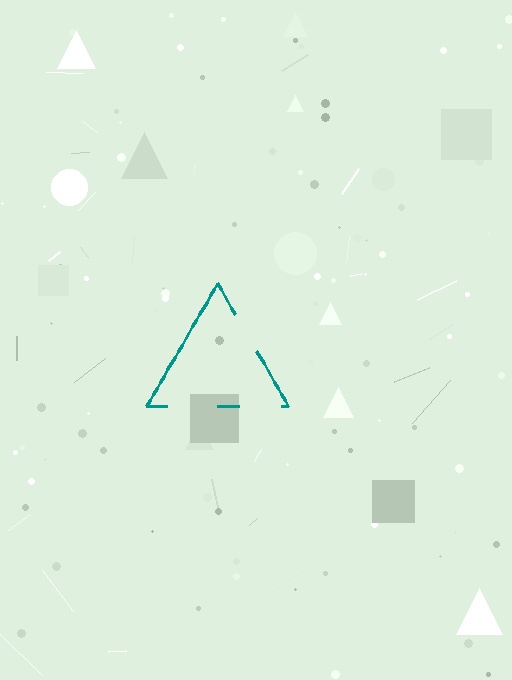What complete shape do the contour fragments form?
The contour fragments form a triangle.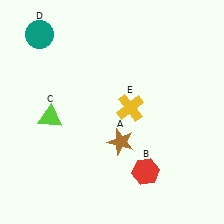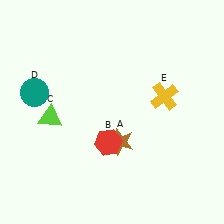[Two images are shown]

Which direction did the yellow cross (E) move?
The yellow cross (E) moved right.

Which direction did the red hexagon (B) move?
The red hexagon (B) moved left.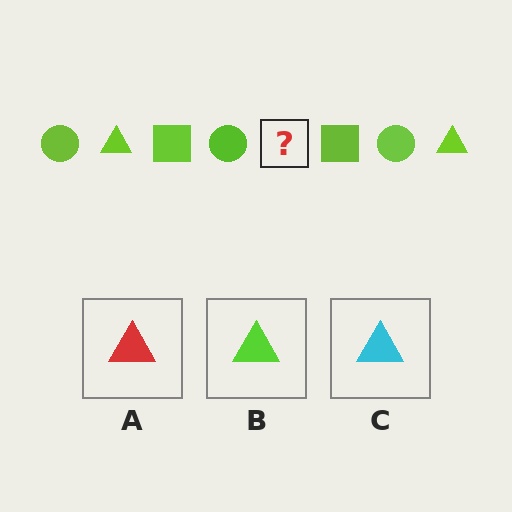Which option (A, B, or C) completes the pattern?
B.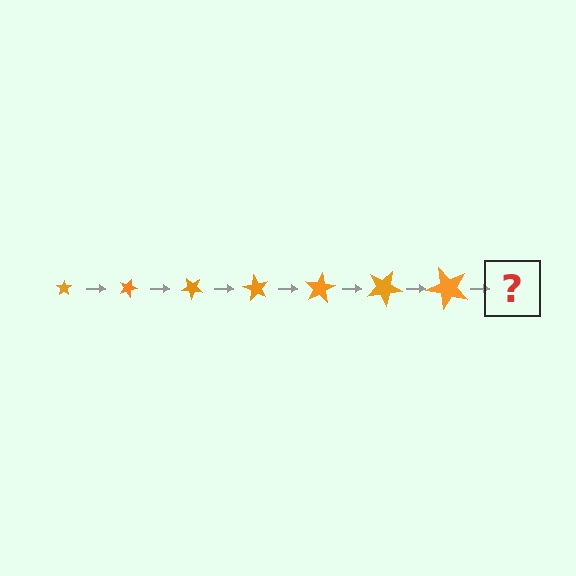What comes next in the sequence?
The next element should be a star, larger than the previous one and rotated 140 degrees from the start.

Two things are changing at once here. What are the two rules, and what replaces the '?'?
The two rules are that the star grows larger each step and it rotates 20 degrees each step. The '?' should be a star, larger than the previous one and rotated 140 degrees from the start.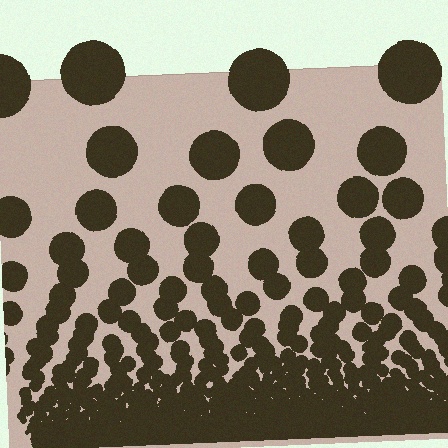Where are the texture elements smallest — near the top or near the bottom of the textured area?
Near the bottom.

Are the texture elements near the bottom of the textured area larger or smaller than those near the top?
Smaller. The gradient is inverted — elements near the bottom are smaller and denser.